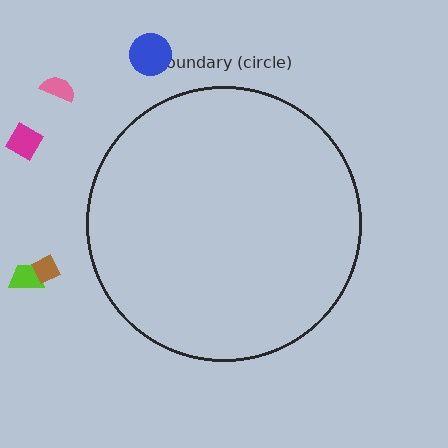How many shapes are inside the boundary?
0 inside, 5 outside.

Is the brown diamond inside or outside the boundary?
Outside.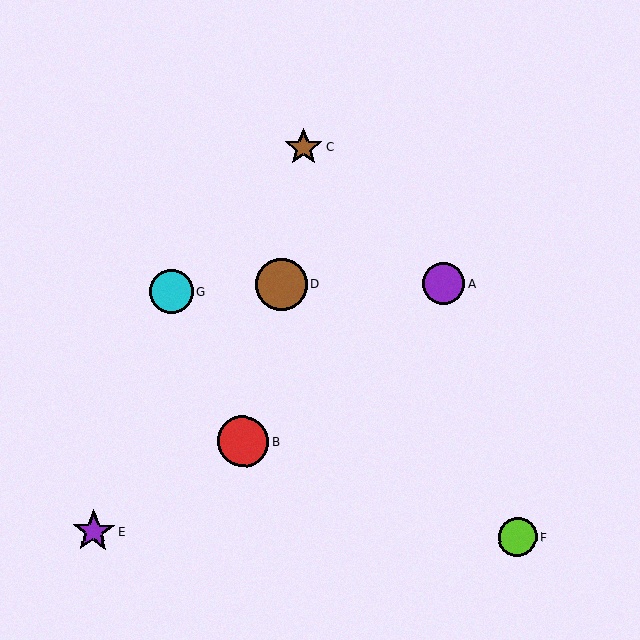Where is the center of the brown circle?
The center of the brown circle is at (282, 284).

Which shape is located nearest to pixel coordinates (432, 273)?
The purple circle (labeled A) at (444, 284) is nearest to that location.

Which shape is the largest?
The brown circle (labeled D) is the largest.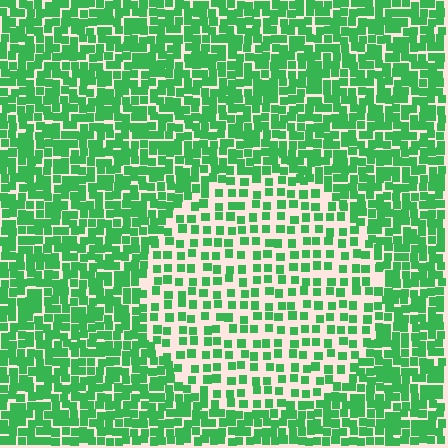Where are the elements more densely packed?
The elements are more densely packed outside the circle boundary.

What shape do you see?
I see a circle.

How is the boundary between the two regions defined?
The boundary is defined by a change in element density (approximately 2.0x ratio). All elements are the same color, size, and shape.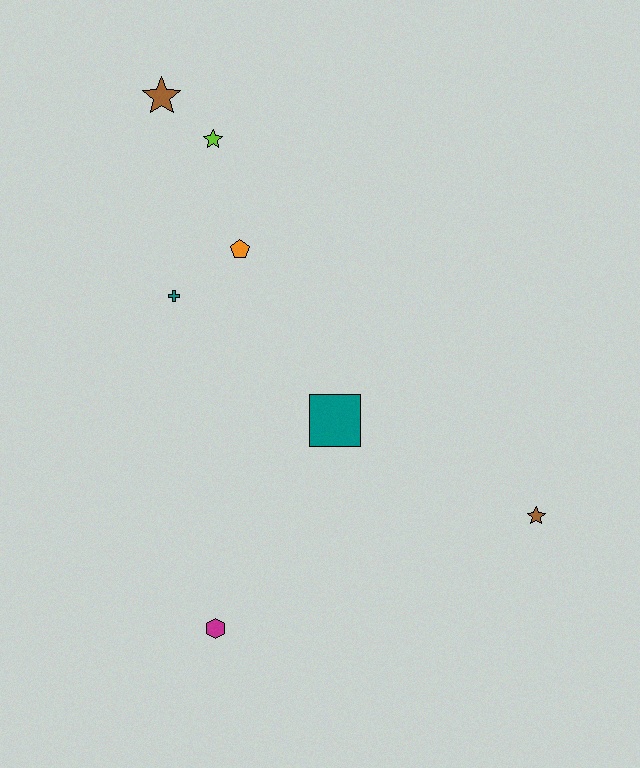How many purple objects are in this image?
There are no purple objects.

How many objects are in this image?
There are 7 objects.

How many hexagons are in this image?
There is 1 hexagon.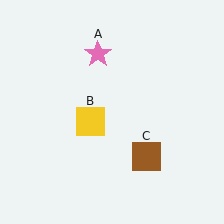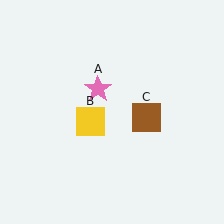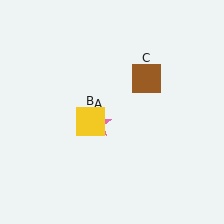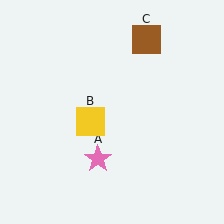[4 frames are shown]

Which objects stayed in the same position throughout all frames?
Yellow square (object B) remained stationary.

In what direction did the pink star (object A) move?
The pink star (object A) moved down.